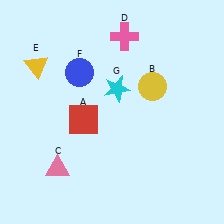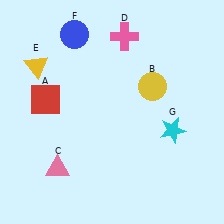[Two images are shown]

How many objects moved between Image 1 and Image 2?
3 objects moved between the two images.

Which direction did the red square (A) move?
The red square (A) moved left.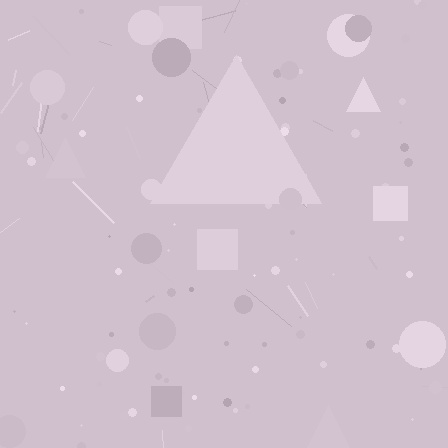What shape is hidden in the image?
A triangle is hidden in the image.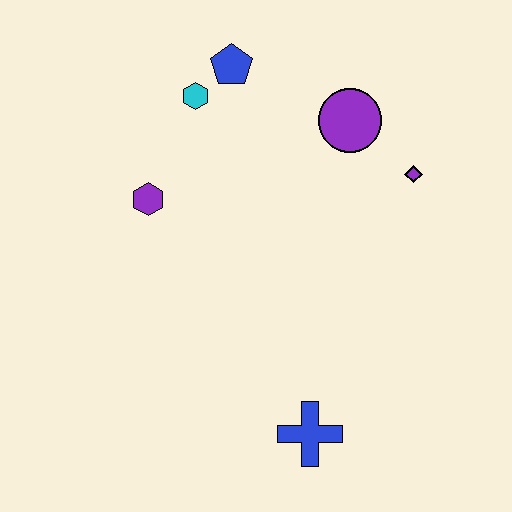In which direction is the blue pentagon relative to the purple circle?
The blue pentagon is to the left of the purple circle.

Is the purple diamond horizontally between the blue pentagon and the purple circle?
No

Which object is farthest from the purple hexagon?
The blue cross is farthest from the purple hexagon.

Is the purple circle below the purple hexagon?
No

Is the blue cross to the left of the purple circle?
Yes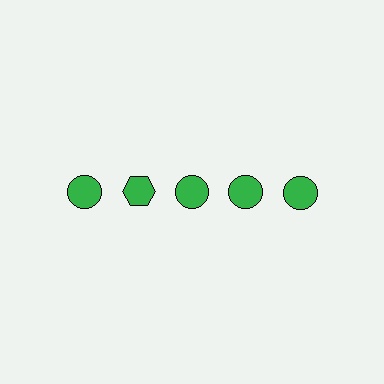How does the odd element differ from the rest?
It has a different shape: hexagon instead of circle.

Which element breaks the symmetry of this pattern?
The green hexagon in the top row, second from left column breaks the symmetry. All other shapes are green circles.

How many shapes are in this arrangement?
There are 5 shapes arranged in a grid pattern.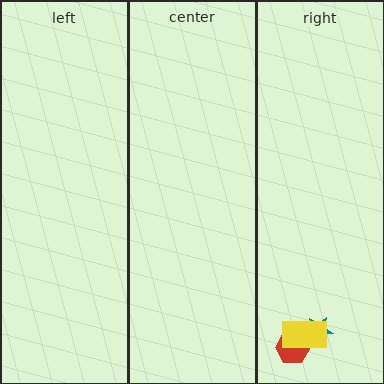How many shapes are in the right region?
3.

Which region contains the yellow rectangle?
The right region.